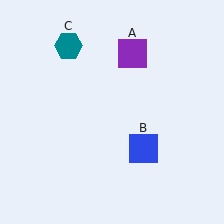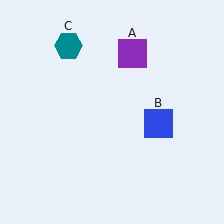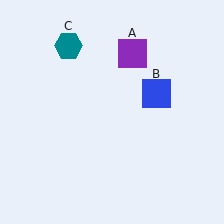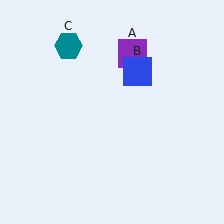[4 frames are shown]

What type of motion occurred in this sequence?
The blue square (object B) rotated counterclockwise around the center of the scene.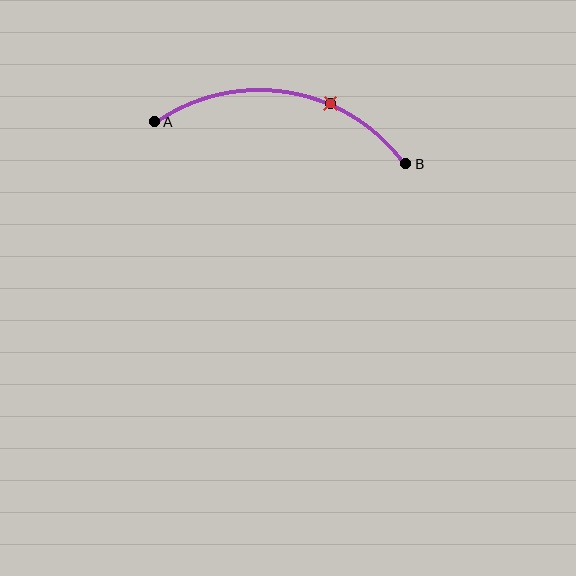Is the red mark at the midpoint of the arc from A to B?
No. The red mark lies on the arc but is closer to endpoint B. The arc midpoint would be at the point on the curve equidistant along the arc from both A and B.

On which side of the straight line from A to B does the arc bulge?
The arc bulges above the straight line connecting A and B.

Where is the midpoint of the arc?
The arc midpoint is the point on the curve farthest from the straight line joining A and B. It sits above that line.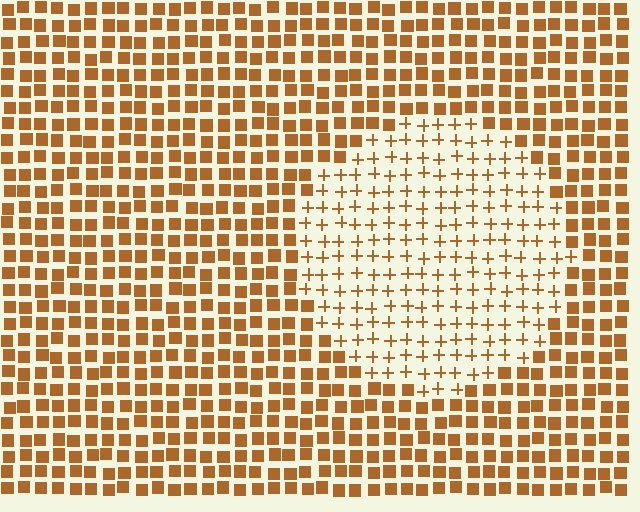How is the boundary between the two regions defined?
The boundary is defined by a change in element shape: plus signs inside vs. squares outside. All elements share the same color and spacing.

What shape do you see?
I see a circle.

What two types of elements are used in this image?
The image uses plus signs inside the circle region and squares outside it.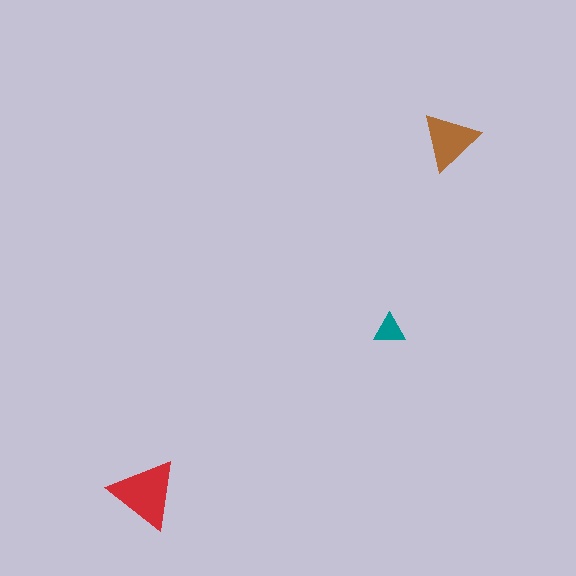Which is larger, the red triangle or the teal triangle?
The red one.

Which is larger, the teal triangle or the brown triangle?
The brown one.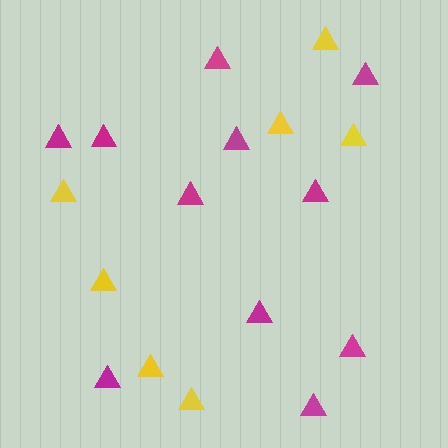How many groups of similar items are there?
There are 2 groups: one group of magenta triangles (11) and one group of yellow triangles (7).